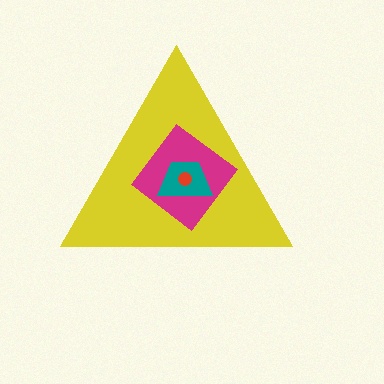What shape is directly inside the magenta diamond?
The teal trapezoid.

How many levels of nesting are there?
4.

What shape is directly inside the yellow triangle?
The magenta diamond.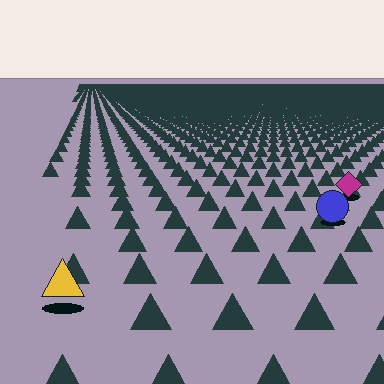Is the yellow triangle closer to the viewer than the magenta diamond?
Yes. The yellow triangle is closer — you can tell from the texture gradient: the ground texture is coarser near it.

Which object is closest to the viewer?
The yellow triangle is closest. The texture marks near it are larger and more spread out.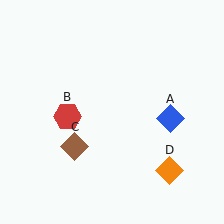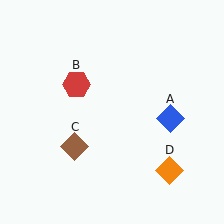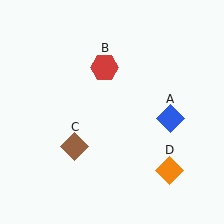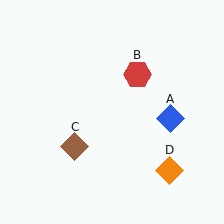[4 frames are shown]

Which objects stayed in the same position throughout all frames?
Blue diamond (object A) and brown diamond (object C) and orange diamond (object D) remained stationary.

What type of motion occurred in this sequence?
The red hexagon (object B) rotated clockwise around the center of the scene.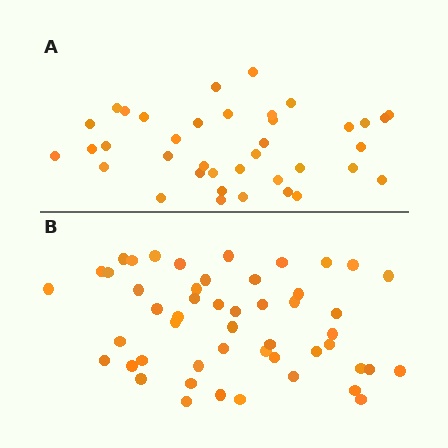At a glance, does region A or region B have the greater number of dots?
Region B (the bottom region) has more dots.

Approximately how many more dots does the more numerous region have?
Region B has roughly 12 or so more dots than region A.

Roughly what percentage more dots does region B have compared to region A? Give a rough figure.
About 30% more.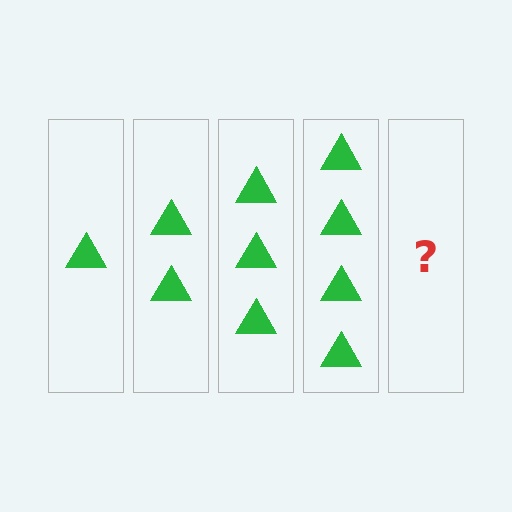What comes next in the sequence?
The next element should be 5 triangles.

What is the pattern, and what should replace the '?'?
The pattern is that each step adds one more triangle. The '?' should be 5 triangles.